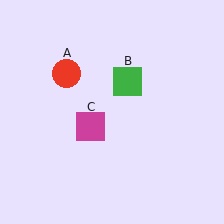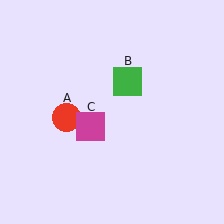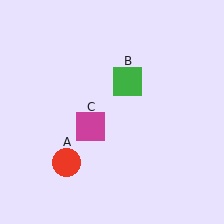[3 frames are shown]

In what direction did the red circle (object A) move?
The red circle (object A) moved down.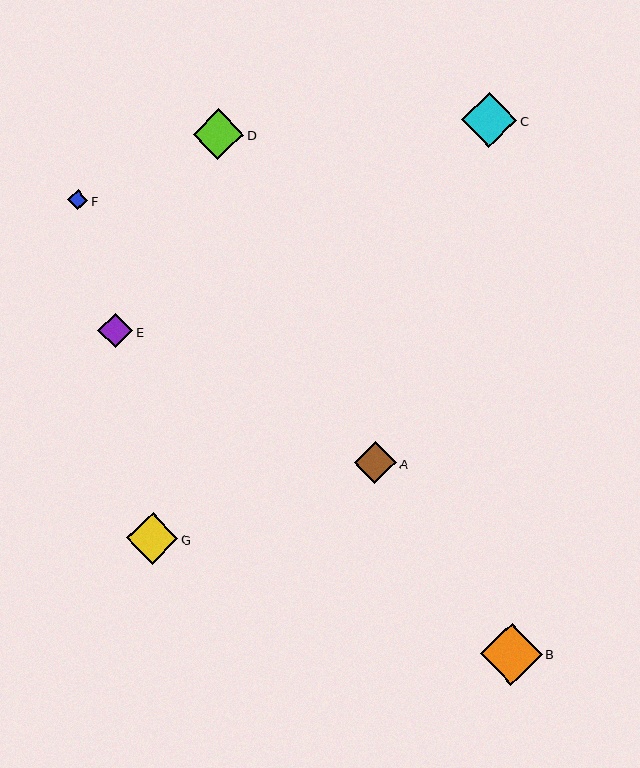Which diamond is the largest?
Diamond B is the largest with a size of approximately 62 pixels.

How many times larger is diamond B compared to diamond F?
Diamond B is approximately 3.1 times the size of diamond F.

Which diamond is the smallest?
Diamond F is the smallest with a size of approximately 20 pixels.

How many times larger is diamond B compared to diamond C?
Diamond B is approximately 1.1 times the size of diamond C.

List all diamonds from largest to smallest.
From largest to smallest: B, C, G, D, A, E, F.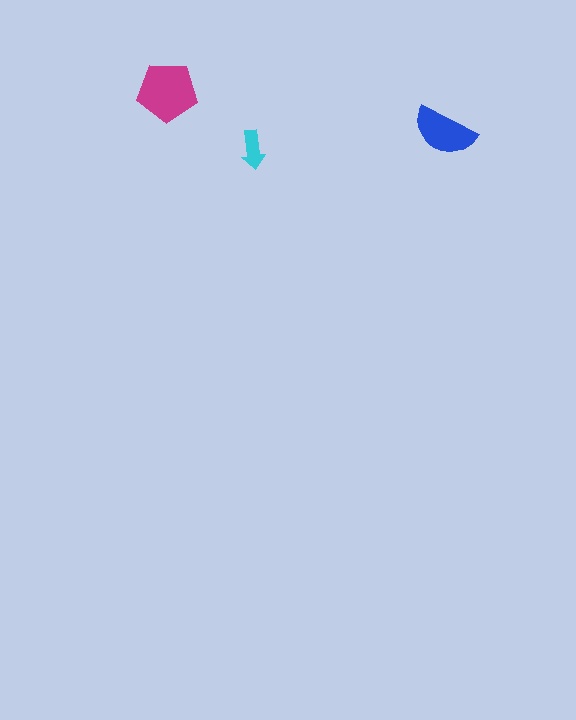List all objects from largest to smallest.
The magenta pentagon, the blue semicircle, the cyan arrow.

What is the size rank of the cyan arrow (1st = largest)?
3rd.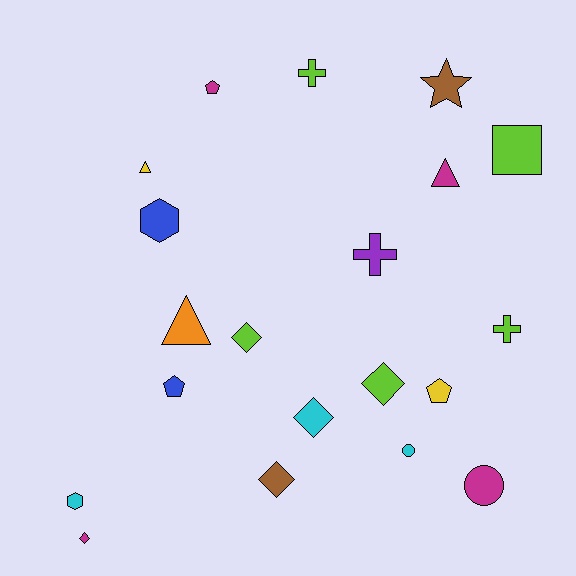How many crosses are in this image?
There are 3 crosses.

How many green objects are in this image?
There are no green objects.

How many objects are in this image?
There are 20 objects.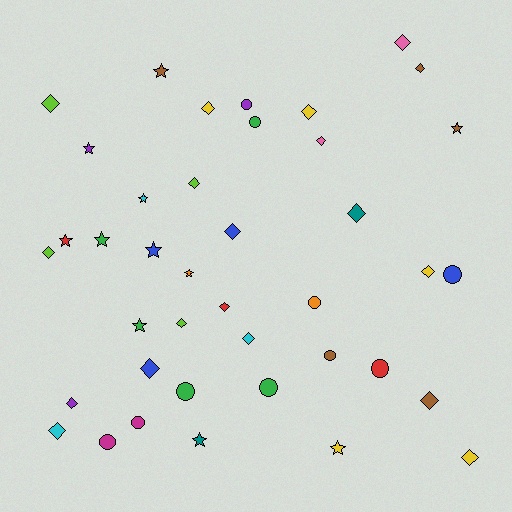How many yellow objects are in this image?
There are 5 yellow objects.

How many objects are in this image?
There are 40 objects.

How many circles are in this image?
There are 10 circles.